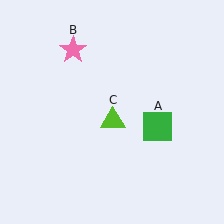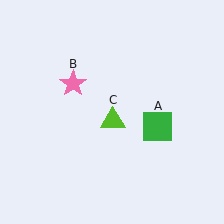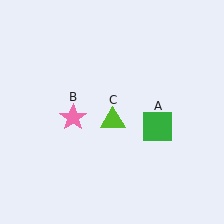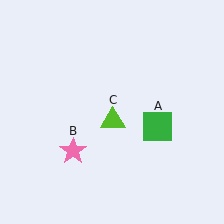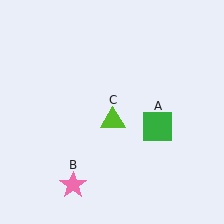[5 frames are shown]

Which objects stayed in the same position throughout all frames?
Green square (object A) and lime triangle (object C) remained stationary.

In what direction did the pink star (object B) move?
The pink star (object B) moved down.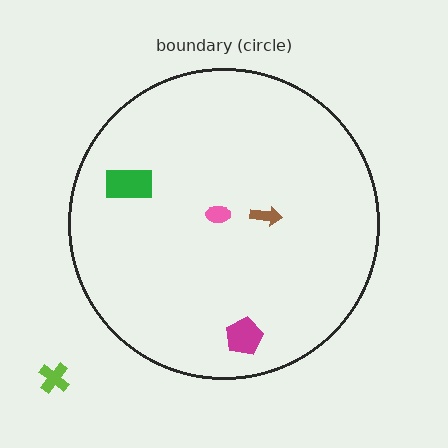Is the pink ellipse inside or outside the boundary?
Inside.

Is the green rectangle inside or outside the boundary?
Inside.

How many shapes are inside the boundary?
4 inside, 1 outside.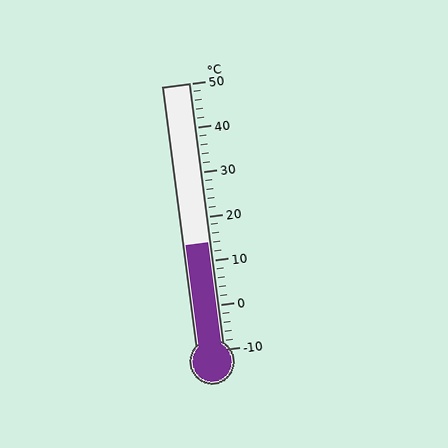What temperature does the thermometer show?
The thermometer shows approximately 14°C.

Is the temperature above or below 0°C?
The temperature is above 0°C.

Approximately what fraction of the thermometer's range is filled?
The thermometer is filled to approximately 40% of its range.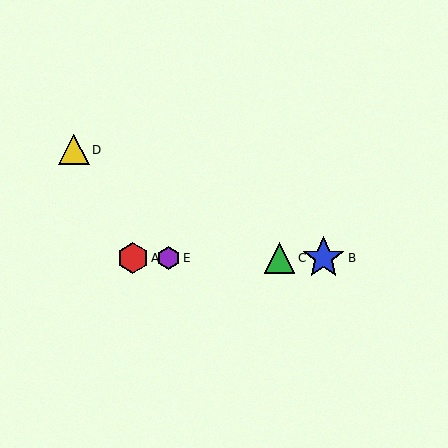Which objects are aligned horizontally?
Objects A, B, C, E are aligned horizontally.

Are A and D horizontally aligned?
No, A is at y≈258 and D is at y≈150.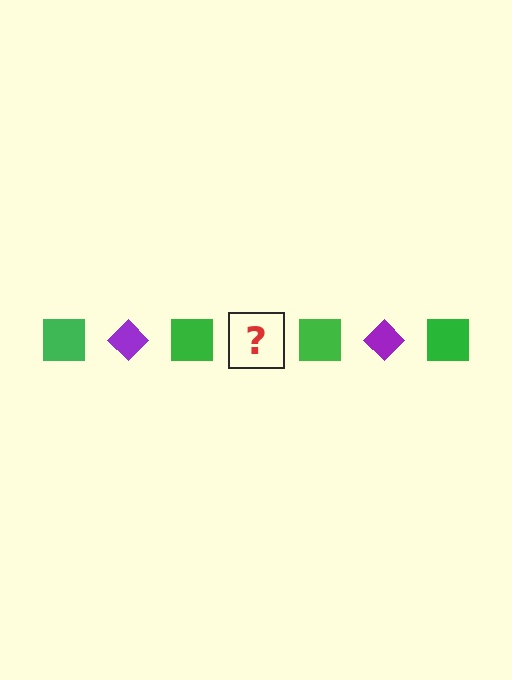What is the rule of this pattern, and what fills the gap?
The rule is that the pattern alternates between green square and purple diamond. The gap should be filled with a purple diamond.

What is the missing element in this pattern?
The missing element is a purple diamond.